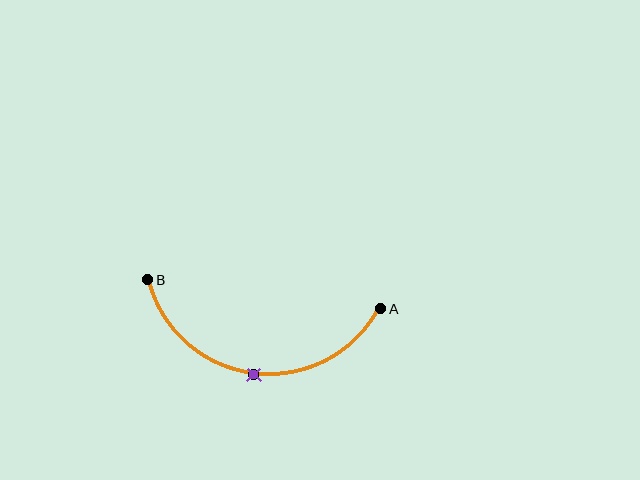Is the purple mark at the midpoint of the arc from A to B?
Yes. The purple mark lies on the arc at equal arc-length from both A and B — it is the arc midpoint.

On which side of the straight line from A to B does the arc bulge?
The arc bulges below the straight line connecting A and B.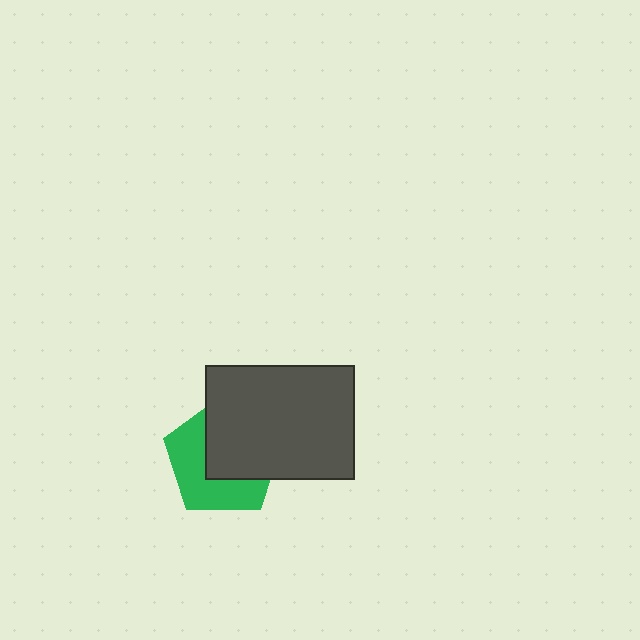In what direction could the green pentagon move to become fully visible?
The green pentagon could move toward the lower-left. That would shift it out from behind the dark gray rectangle entirely.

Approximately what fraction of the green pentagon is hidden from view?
Roughly 51% of the green pentagon is hidden behind the dark gray rectangle.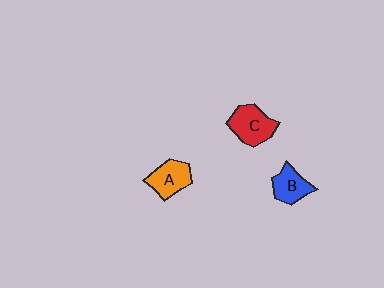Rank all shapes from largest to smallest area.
From largest to smallest: C (red), A (orange), B (blue).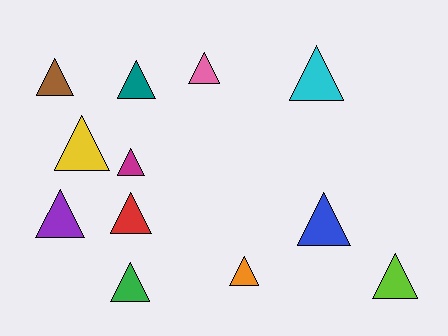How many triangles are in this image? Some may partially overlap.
There are 12 triangles.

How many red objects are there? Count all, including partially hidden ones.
There is 1 red object.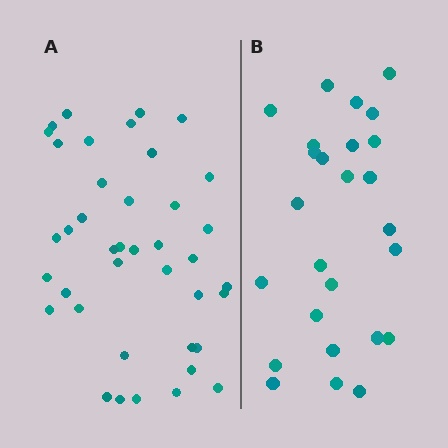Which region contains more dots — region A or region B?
Region A (the left region) has more dots.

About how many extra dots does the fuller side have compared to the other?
Region A has approximately 15 more dots than region B.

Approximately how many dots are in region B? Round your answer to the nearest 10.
About 30 dots. (The exact count is 26, which rounds to 30.)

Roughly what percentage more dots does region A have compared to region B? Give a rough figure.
About 55% more.